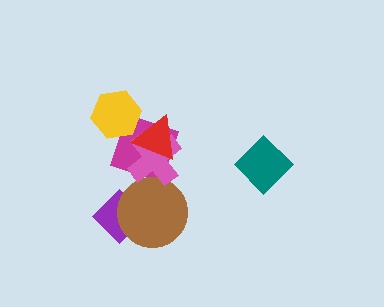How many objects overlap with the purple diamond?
1 object overlaps with the purple diamond.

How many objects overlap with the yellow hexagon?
1 object overlaps with the yellow hexagon.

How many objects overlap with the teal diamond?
0 objects overlap with the teal diamond.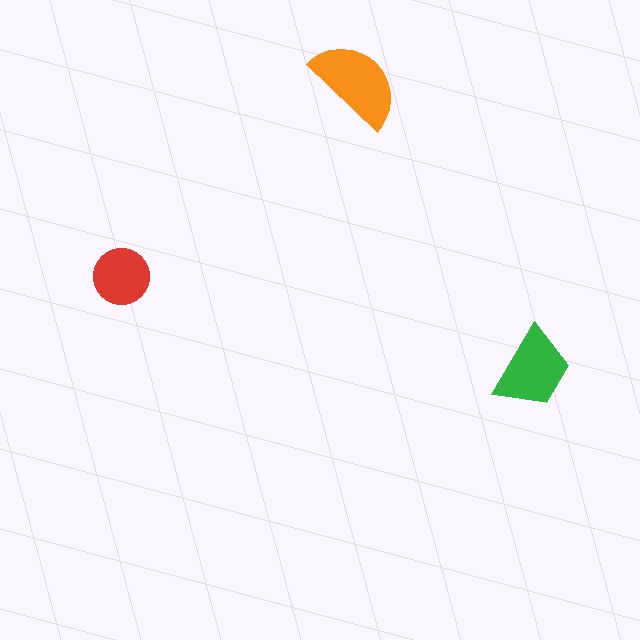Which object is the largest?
The orange semicircle.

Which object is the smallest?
The red circle.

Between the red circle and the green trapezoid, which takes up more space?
The green trapezoid.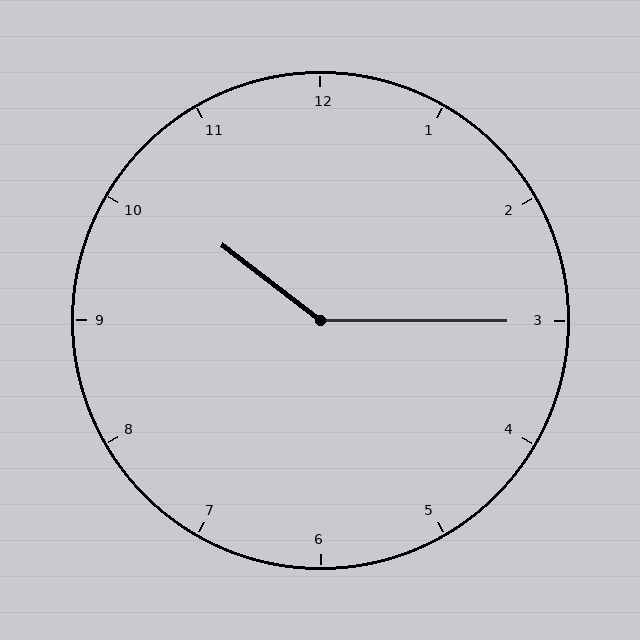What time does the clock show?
10:15.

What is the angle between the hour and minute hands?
Approximately 142 degrees.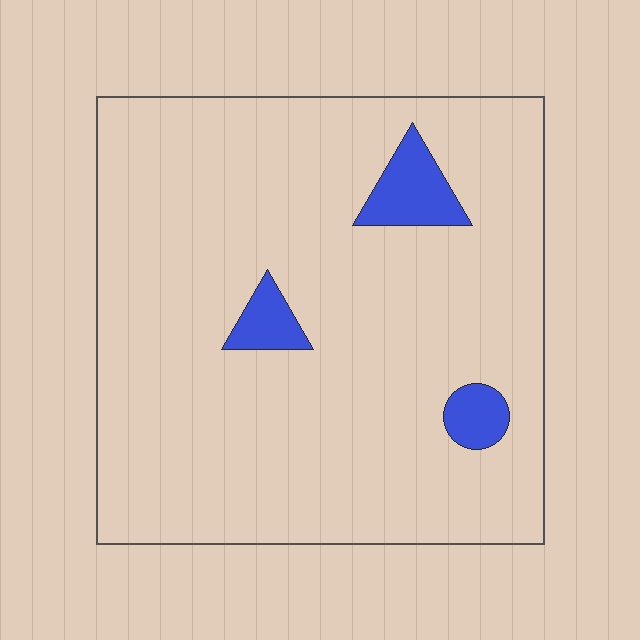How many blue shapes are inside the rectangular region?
3.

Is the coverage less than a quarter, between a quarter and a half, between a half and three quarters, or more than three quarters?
Less than a quarter.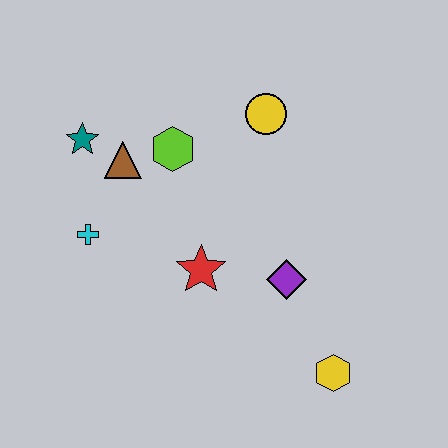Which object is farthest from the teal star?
The yellow hexagon is farthest from the teal star.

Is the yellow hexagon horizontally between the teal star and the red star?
No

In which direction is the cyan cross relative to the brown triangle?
The cyan cross is below the brown triangle.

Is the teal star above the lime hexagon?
Yes